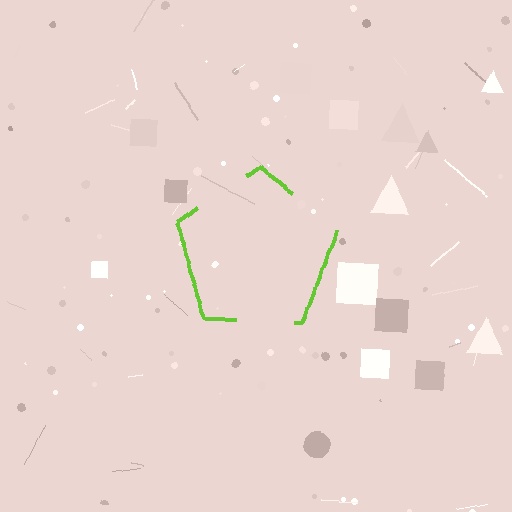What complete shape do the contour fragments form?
The contour fragments form a pentagon.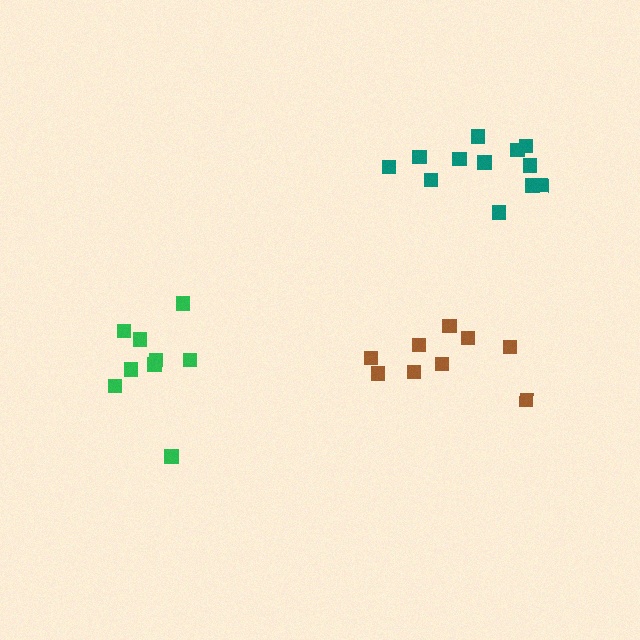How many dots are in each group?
Group 1: 9 dots, Group 2: 9 dots, Group 3: 12 dots (30 total).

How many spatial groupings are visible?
There are 3 spatial groupings.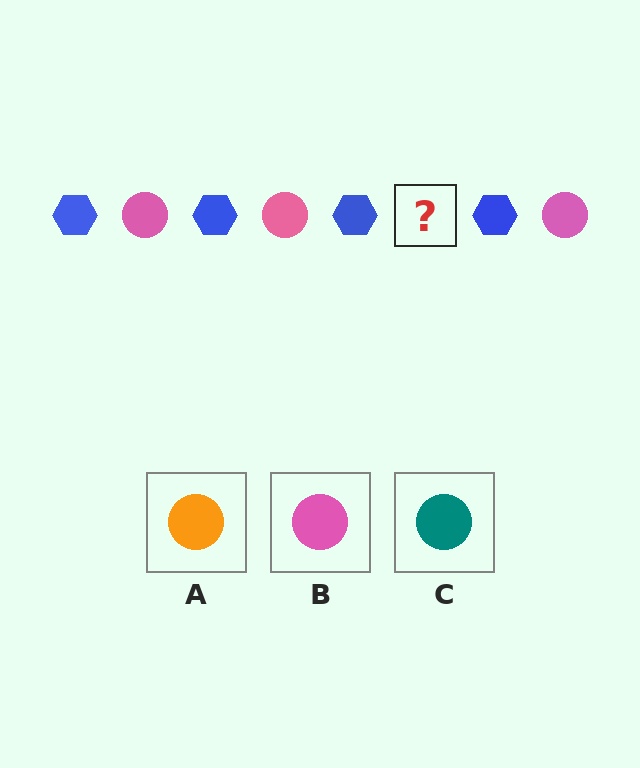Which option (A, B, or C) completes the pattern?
B.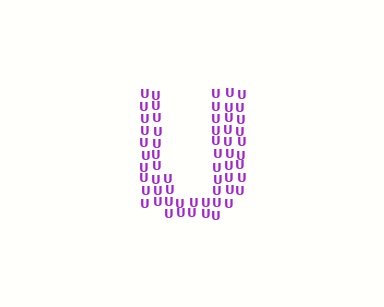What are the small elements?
The small elements are letter U's.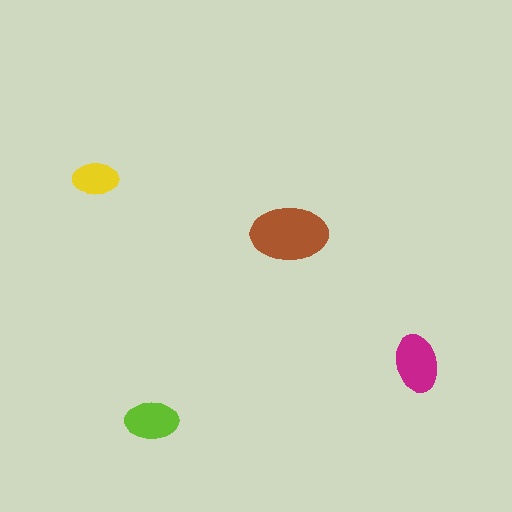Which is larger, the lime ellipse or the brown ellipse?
The brown one.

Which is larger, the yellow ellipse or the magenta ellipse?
The magenta one.